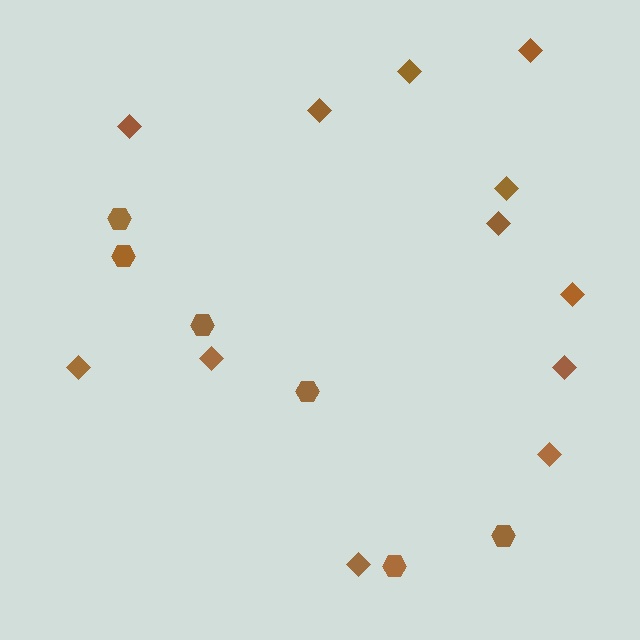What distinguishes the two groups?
There are 2 groups: one group of hexagons (6) and one group of diamonds (12).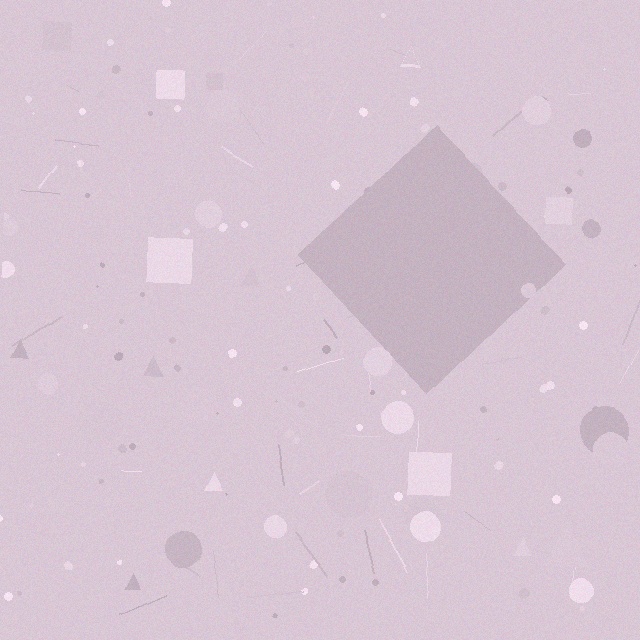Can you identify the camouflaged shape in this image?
The camouflaged shape is a diamond.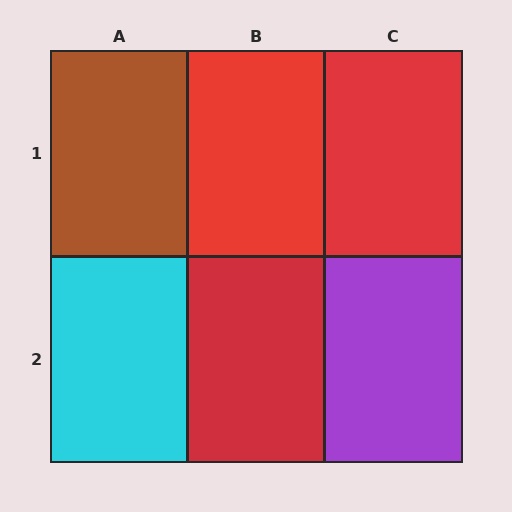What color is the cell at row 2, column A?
Cyan.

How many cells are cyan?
1 cell is cyan.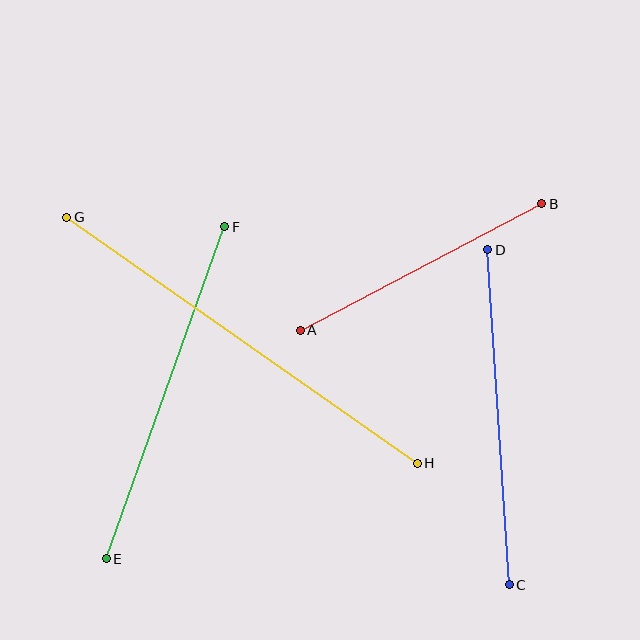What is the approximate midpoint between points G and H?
The midpoint is at approximately (242, 340) pixels.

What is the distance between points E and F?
The distance is approximately 352 pixels.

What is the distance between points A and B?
The distance is approximately 272 pixels.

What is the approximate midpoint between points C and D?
The midpoint is at approximately (499, 417) pixels.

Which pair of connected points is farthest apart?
Points G and H are farthest apart.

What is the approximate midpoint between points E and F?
The midpoint is at approximately (166, 393) pixels.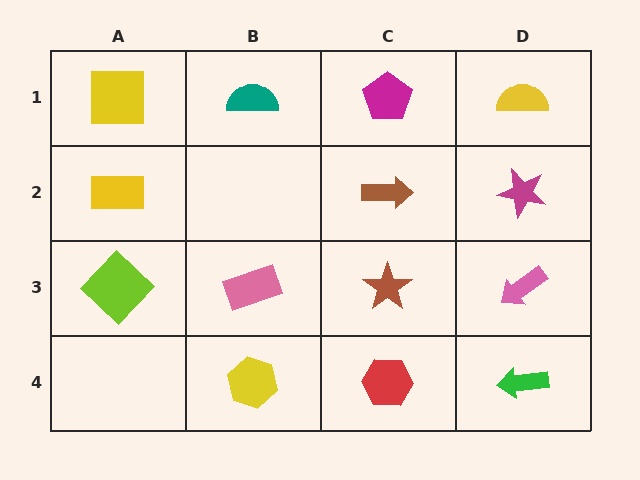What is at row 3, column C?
A brown star.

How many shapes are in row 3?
4 shapes.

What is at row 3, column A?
A lime diamond.